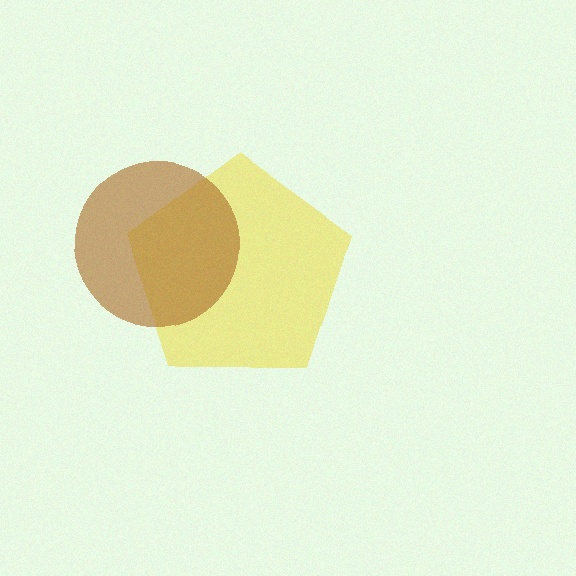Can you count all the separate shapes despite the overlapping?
Yes, there are 2 separate shapes.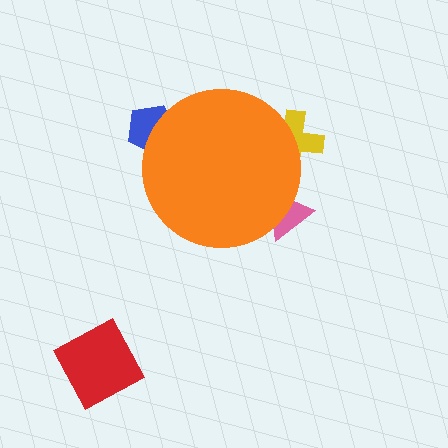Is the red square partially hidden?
No, the red square is fully visible.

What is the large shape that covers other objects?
An orange circle.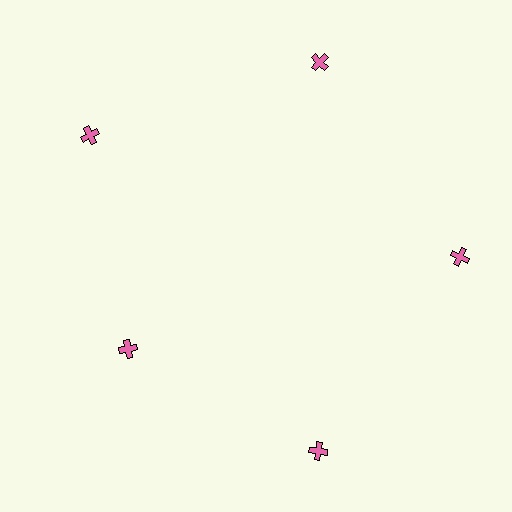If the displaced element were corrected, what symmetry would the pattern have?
It would have 5-fold rotational symmetry — the pattern would map onto itself every 72 degrees.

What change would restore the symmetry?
The symmetry would be restored by moving it outward, back onto the ring so that all 5 crosses sit at equal angles and equal distance from the center.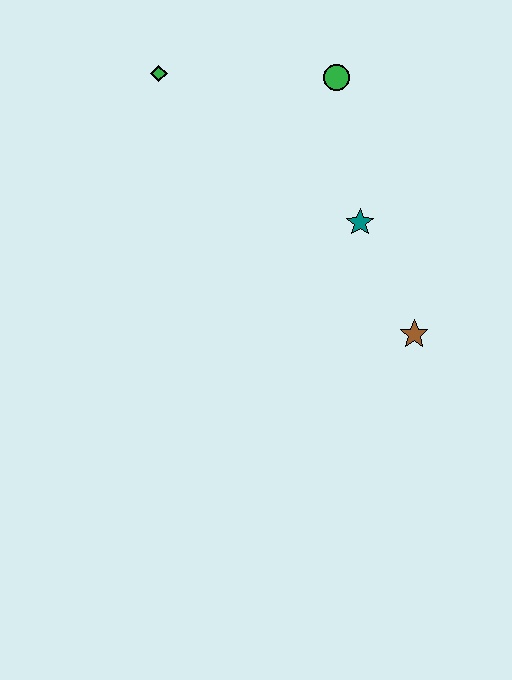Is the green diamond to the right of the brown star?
No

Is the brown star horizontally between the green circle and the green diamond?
No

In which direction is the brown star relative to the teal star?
The brown star is below the teal star.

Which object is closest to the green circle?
The teal star is closest to the green circle.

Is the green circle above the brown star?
Yes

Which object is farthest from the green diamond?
The brown star is farthest from the green diamond.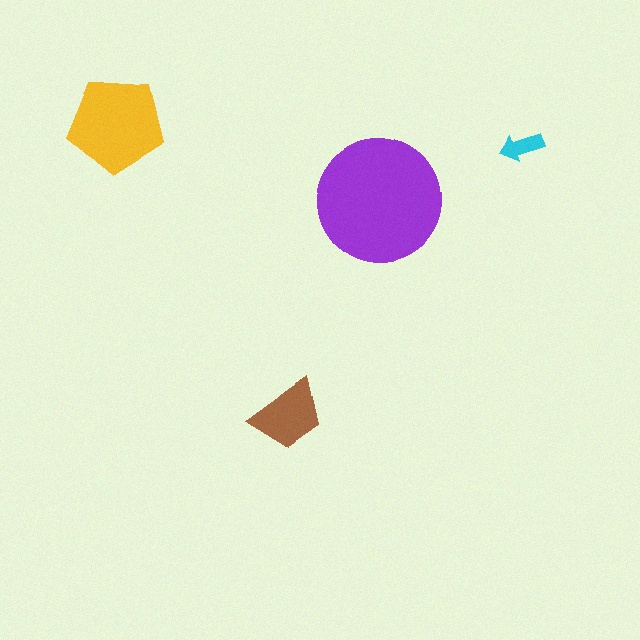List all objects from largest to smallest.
The purple circle, the yellow pentagon, the brown trapezoid, the cyan arrow.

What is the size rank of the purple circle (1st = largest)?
1st.